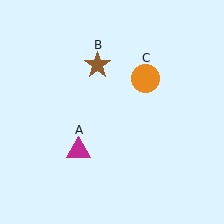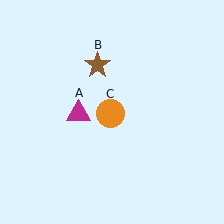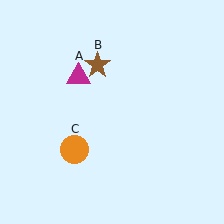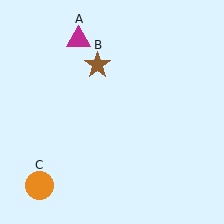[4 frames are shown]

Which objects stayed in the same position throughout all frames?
Brown star (object B) remained stationary.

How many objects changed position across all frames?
2 objects changed position: magenta triangle (object A), orange circle (object C).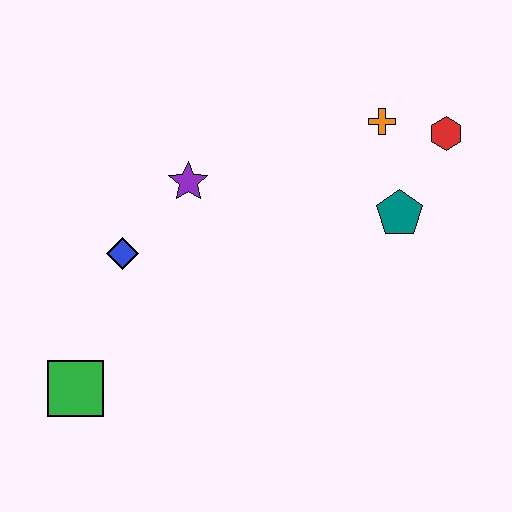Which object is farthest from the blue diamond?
The red hexagon is farthest from the blue diamond.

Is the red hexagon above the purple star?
Yes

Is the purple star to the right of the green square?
Yes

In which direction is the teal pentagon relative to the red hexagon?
The teal pentagon is below the red hexagon.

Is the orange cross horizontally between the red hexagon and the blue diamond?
Yes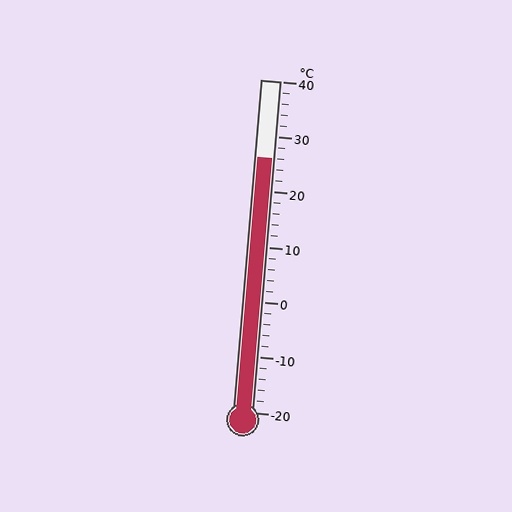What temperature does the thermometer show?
The thermometer shows approximately 26°C.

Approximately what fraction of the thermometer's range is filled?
The thermometer is filled to approximately 75% of its range.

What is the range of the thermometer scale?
The thermometer scale ranges from -20°C to 40°C.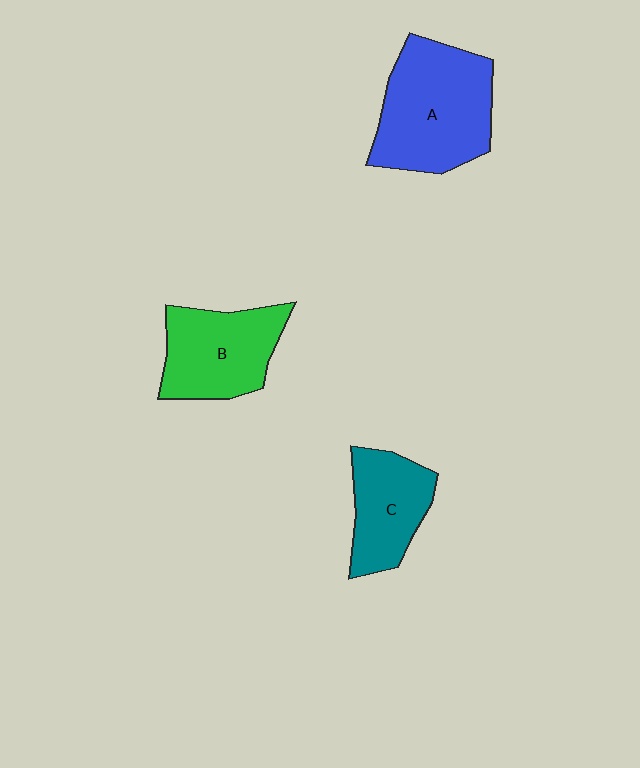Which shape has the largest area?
Shape A (blue).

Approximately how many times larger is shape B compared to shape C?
Approximately 1.2 times.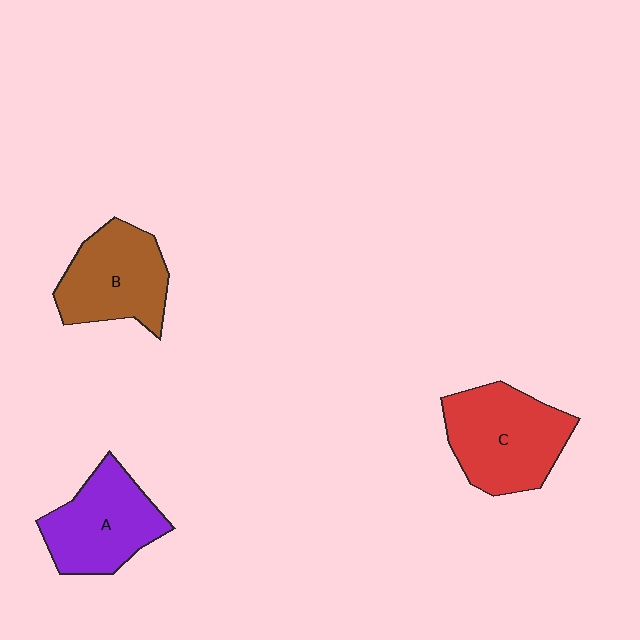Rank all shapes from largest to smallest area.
From largest to smallest: C (red), A (purple), B (brown).